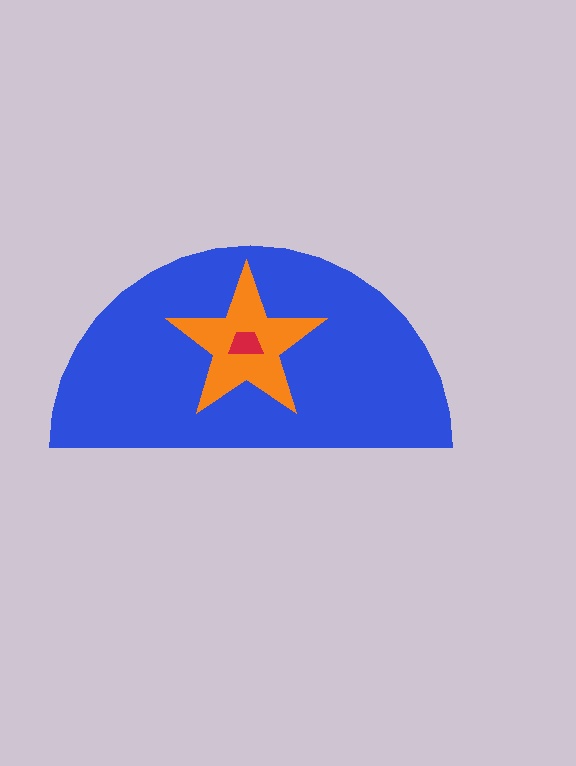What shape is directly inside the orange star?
The red trapezoid.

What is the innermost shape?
The red trapezoid.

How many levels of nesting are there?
3.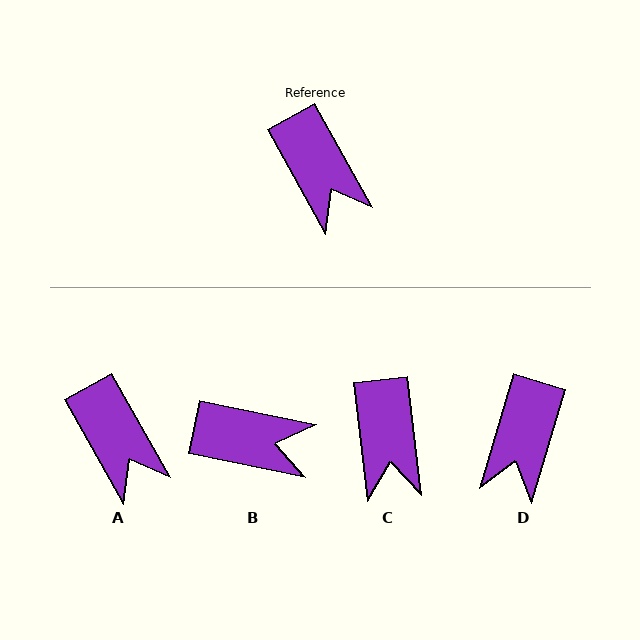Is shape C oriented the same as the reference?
No, it is off by about 23 degrees.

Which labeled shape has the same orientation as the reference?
A.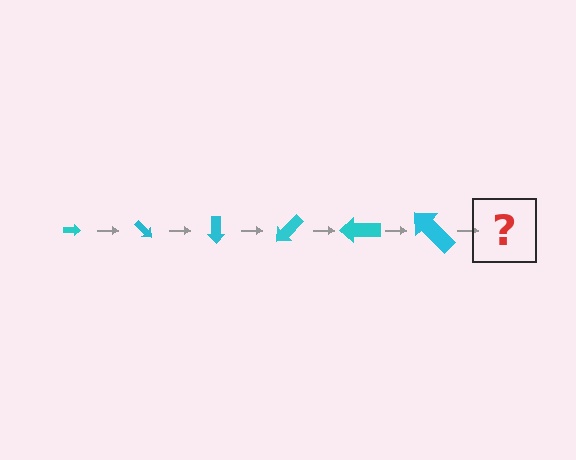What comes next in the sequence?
The next element should be an arrow, larger than the previous one and rotated 270 degrees from the start.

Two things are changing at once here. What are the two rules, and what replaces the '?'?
The two rules are that the arrow grows larger each step and it rotates 45 degrees each step. The '?' should be an arrow, larger than the previous one and rotated 270 degrees from the start.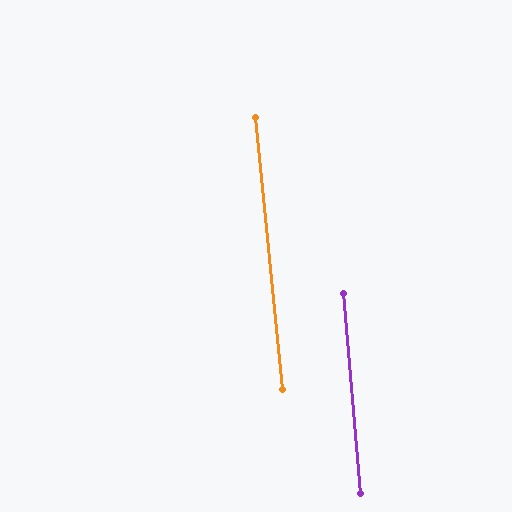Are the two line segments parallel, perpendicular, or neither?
Parallel — their directions differ by only 1.0°.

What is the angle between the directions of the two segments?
Approximately 1 degree.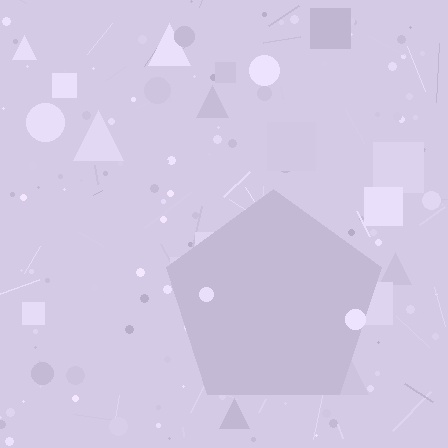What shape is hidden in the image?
A pentagon is hidden in the image.